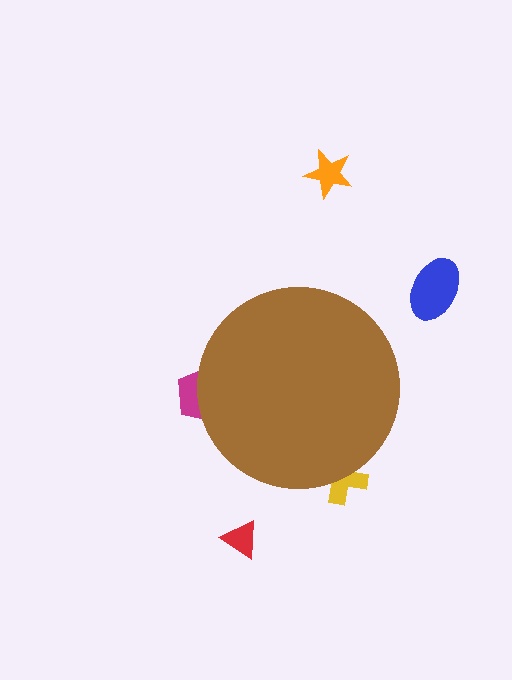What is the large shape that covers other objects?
A brown circle.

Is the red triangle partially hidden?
No, the red triangle is fully visible.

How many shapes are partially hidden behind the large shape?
2 shapes are partially hidden.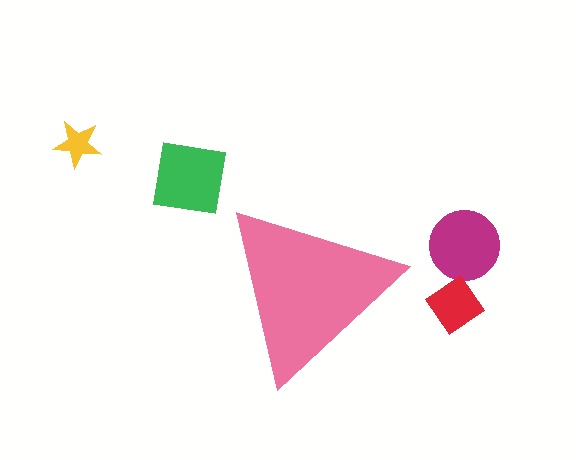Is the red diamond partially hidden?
No, the red diamond is fully visible.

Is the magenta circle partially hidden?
No, the magenta circle is fully visible.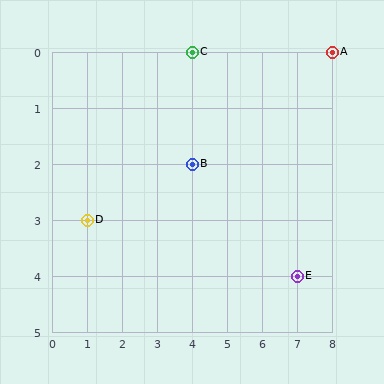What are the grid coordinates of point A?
Point A is at grid coordinates (8, 0).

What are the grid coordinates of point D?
Point D is at grid coordinates (1, 3).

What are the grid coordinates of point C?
Point C is at grid coordinates (4, 0).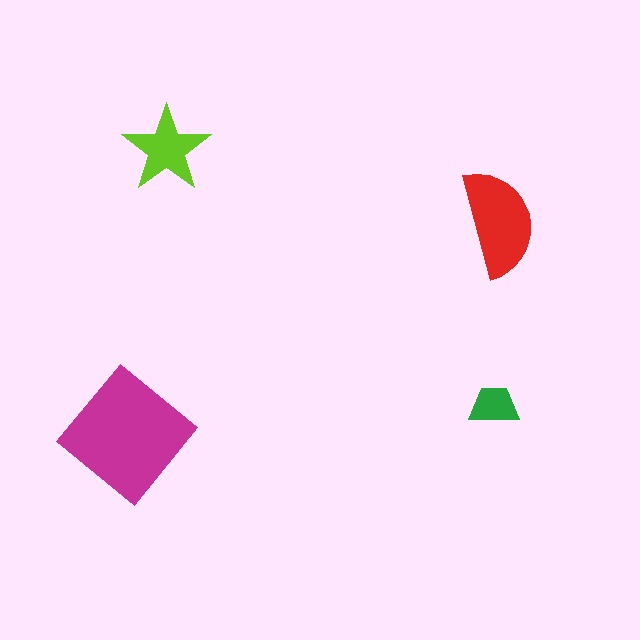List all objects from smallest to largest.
The green trapezoid, the lime star, the red semicircle, the magenta diamond.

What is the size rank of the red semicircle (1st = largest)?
2nd.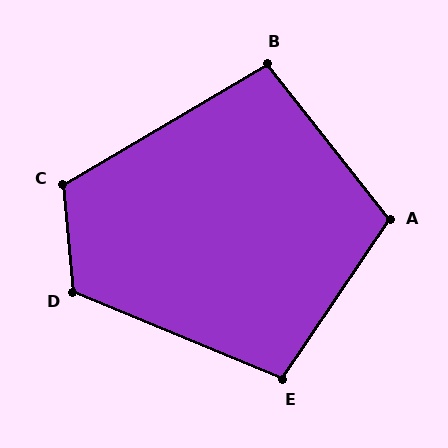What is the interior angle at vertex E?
Approximately 101 degrees (obtuse).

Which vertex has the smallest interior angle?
B, at approximately 98 degrees.